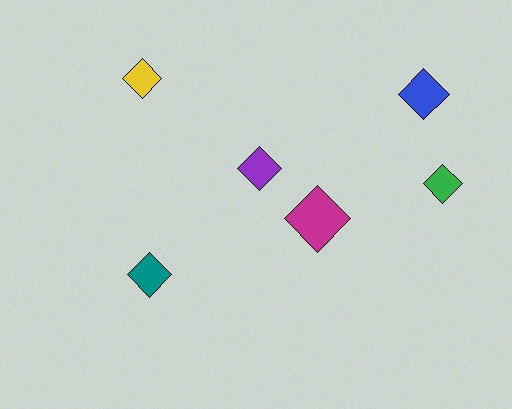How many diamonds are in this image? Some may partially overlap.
There are 6 diamonds.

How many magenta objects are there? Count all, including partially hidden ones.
There is 1 magenta object.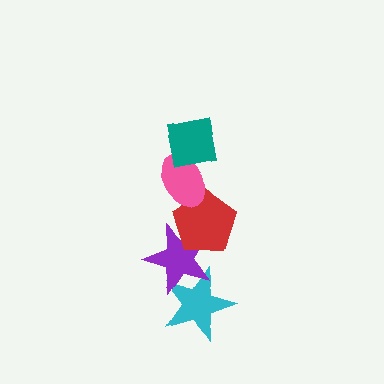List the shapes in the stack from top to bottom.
From top to bottom: the teal square, the pink ellipse, the red pentagon, the purple star, the cyan star.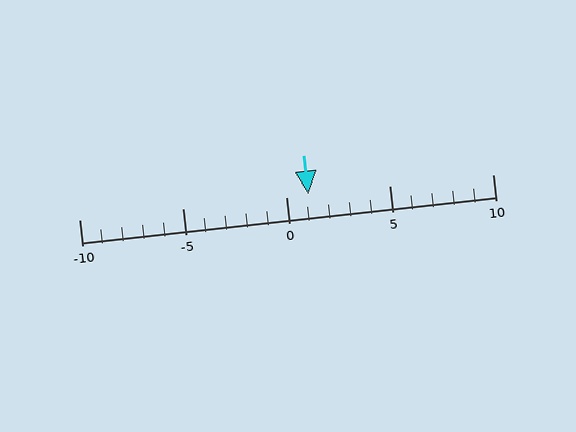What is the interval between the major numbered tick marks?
The major tick marks are spaced 5 units apart.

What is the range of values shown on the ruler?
The ruler shows values from -10 to 10.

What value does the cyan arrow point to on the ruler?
The cyan arrow points to approximately 1.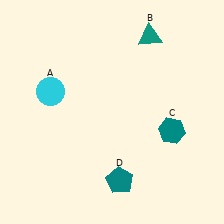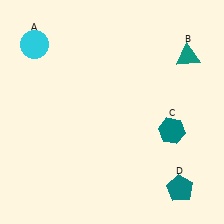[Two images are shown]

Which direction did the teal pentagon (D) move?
The teal pentagon (D) moved right.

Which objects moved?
The objects that moved are: the cyan circle (A), the teal triangle (B), the teal pentagon (D).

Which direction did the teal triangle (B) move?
The teal triangle (B) moved right.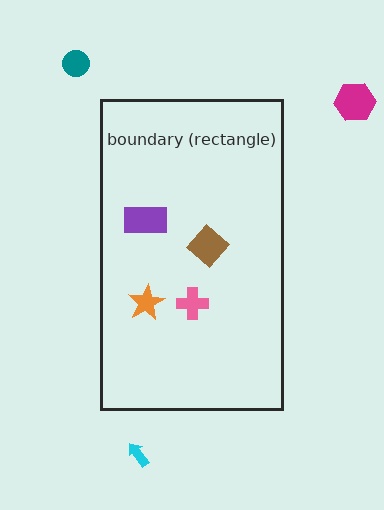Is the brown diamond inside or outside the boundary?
Inside.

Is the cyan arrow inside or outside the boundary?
Outside.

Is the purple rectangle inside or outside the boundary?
Inside.